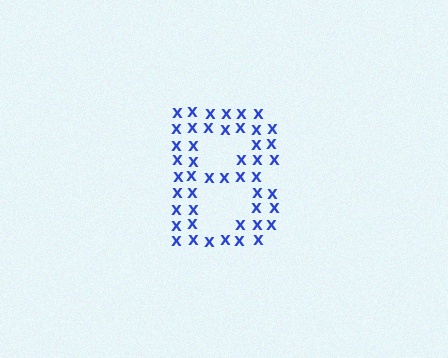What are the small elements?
The small elements are letter X's.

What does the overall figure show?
The overall figure shows the letter B.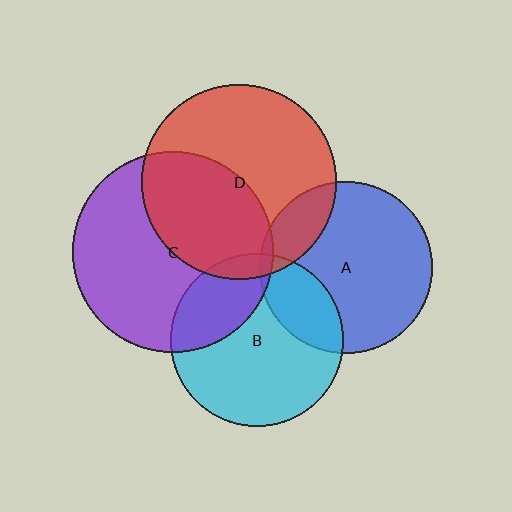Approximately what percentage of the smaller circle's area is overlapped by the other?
Approximately 25%.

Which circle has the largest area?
Circle C (purple).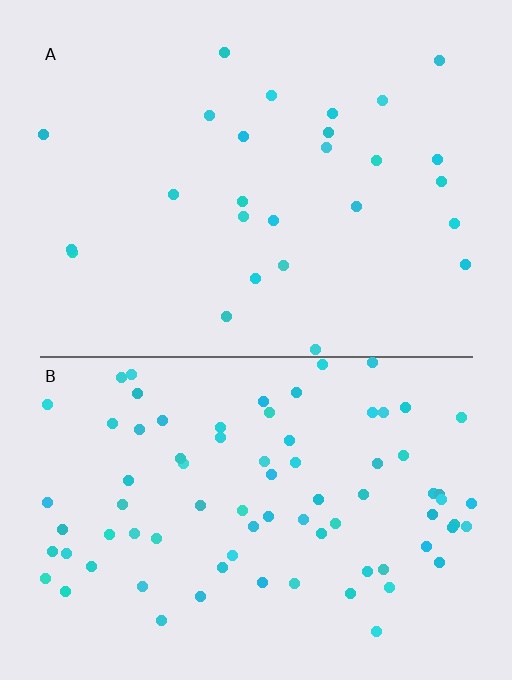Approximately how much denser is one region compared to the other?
Approximately 3.0× — region B over region A.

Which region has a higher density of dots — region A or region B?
B (the bottom).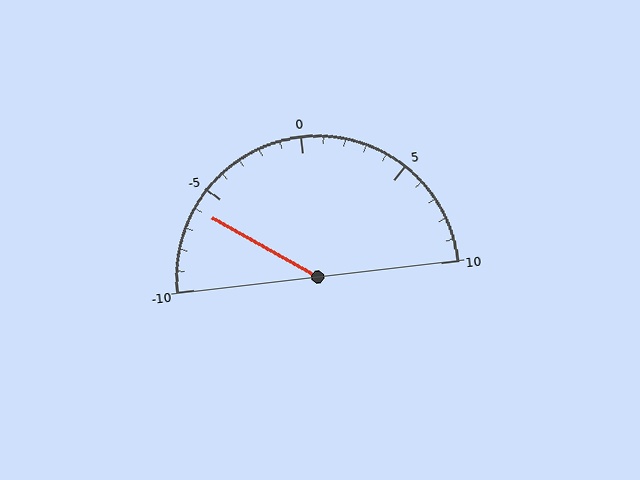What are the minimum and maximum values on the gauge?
The gauge ranges from -10 to 10.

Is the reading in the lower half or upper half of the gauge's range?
The reading is in the lower half of the range (-10 to 10).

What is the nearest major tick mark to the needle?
The nearest major tick mark is -5.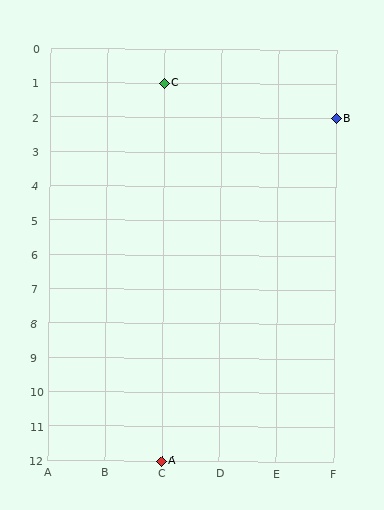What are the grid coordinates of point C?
Point C is at grid coordinates (C, 1).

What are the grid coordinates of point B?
Point B is at grid coordinates (F, 2).